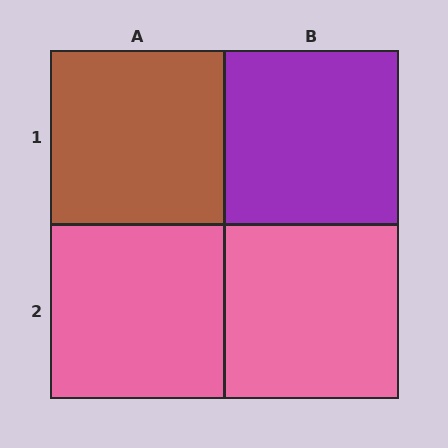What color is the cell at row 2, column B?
Pink.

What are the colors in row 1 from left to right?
Brown, purple.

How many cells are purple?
1 cell is purple.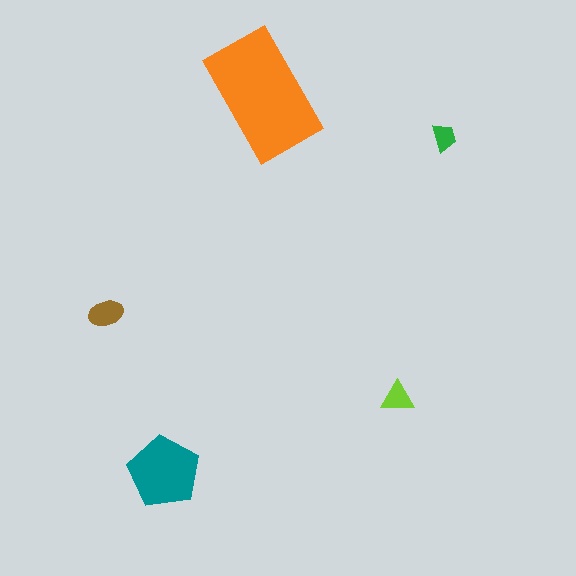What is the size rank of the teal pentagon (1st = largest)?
2nd.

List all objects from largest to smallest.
The orange rectangle, the teal pentagon, the brown ellipse, the lime triangle, the green trapezoid.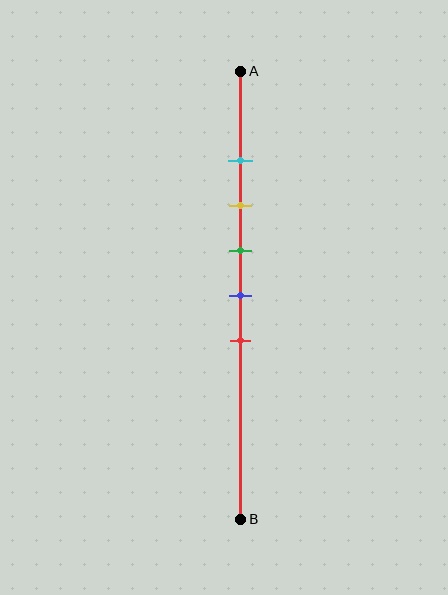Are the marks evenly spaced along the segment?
Yes, the marks are approximately evenly spaced.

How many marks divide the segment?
There are 5 marks dividing the segment.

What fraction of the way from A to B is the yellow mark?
The yellow mark is approximately 30% (0.3) of the way from A to B.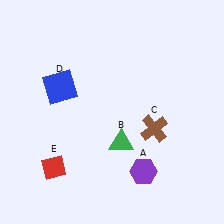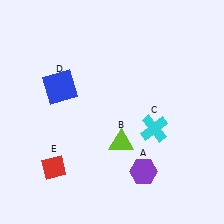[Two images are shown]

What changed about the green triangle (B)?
In Image 1, B is green. In Image 2, it changed to lime.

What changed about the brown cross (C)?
In Image 1, C is brown. In Image 2, it changed to cyan.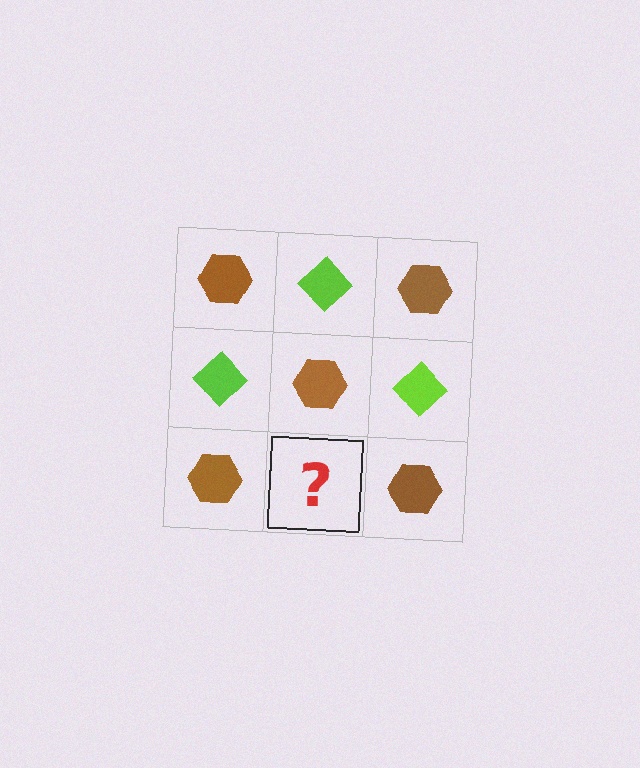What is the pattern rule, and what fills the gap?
The rule is that it alternates brown hexagon and lime diamond in a checkerboard pattern. The gap should be filled with a lime diamond.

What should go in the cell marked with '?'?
The missing cell should contain a lime diamond.